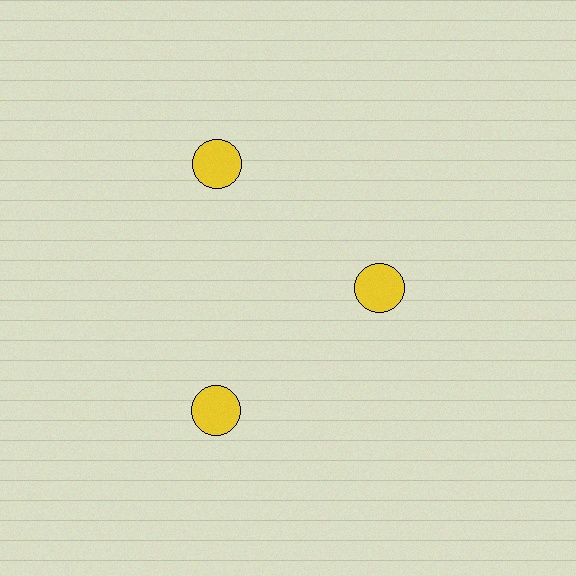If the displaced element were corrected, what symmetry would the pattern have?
It would have 3-fold rotational symmetry — the pattern would map onto itself every 120 degrees.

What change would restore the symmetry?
The symmetry would be restored by moving it outward, back onto the ring so that all 3 circles sit at equal angles and equal distance from the center.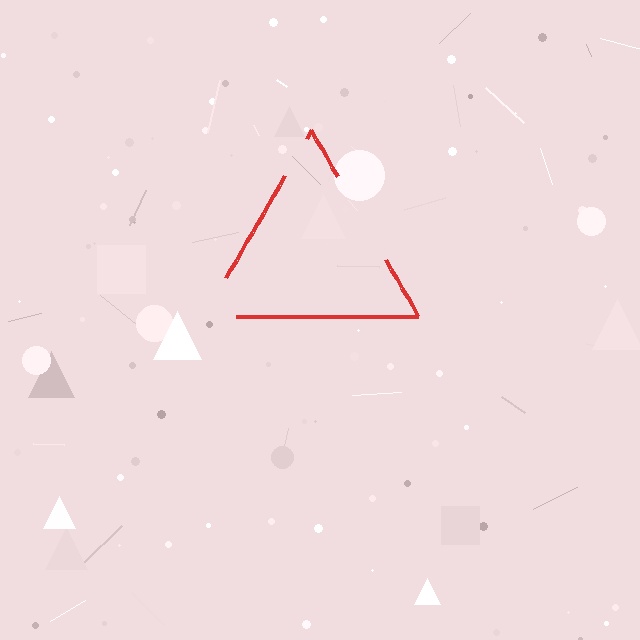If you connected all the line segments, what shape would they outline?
They would outline a triangle.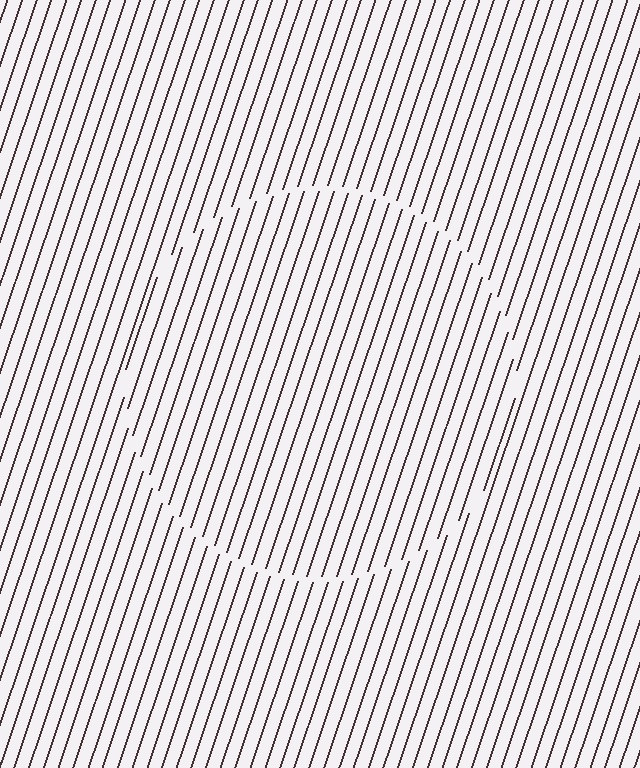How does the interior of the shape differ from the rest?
The interior of the shape contains the same grating, shifted by half a period — the contour is defined by the phase discontinuity where line-ends from the inner and outer gratings abut.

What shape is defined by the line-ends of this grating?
An illusory circle. The interior of the shape contains the same grating, shifted by half a period — the contour is defined by the phase discontinuity where line-ends from the inner and outer gratings abut.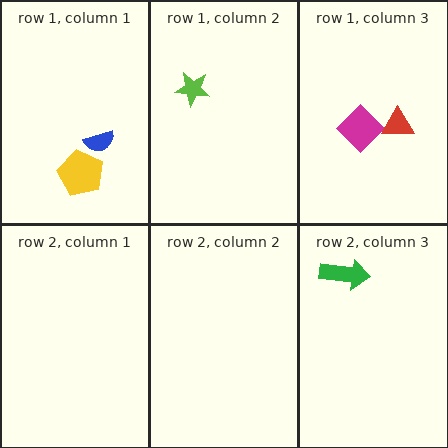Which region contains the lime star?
The row 1, column 2 region.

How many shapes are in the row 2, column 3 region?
1.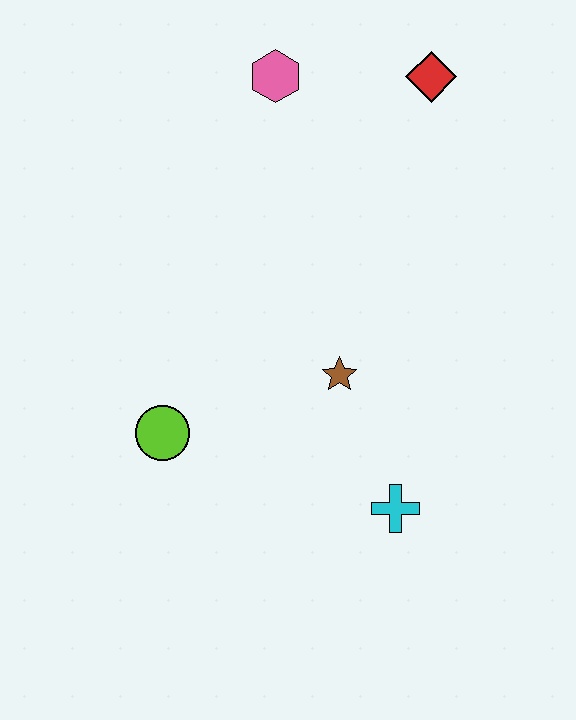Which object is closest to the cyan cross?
The brown star is closest to the cyan cross.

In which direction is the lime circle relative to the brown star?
The lime circle is to the left of the brown star.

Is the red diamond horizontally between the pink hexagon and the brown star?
No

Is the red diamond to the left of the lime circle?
No